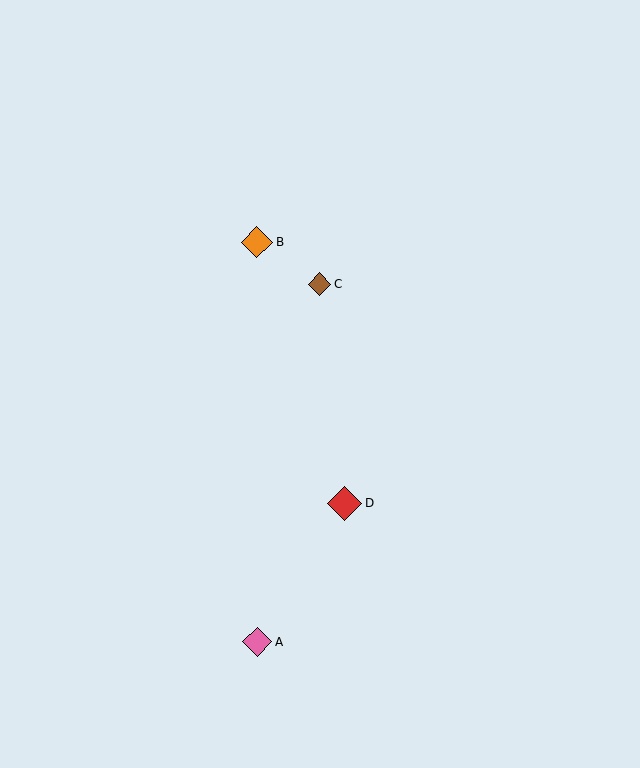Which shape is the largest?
The red diamond (labeled D) is the largest.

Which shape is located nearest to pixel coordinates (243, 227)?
The orange diamond (labeled B) at (257, 242) is nearest to that location.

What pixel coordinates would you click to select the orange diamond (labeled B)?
Click at (257, 242) to select the orange diamond B.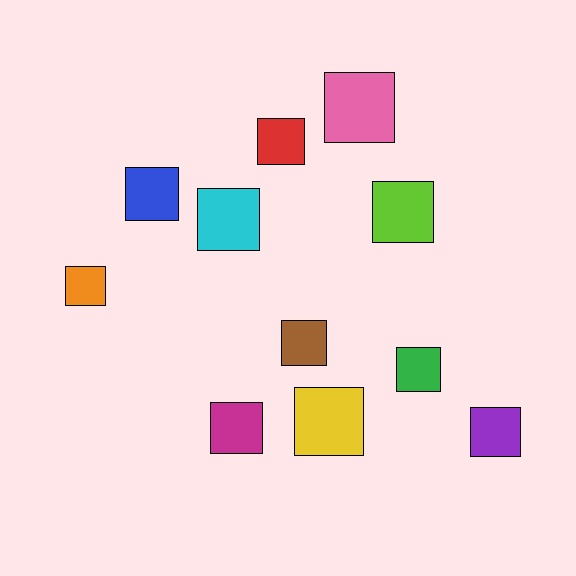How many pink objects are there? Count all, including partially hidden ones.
There is 1 pink object.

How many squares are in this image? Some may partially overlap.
There are 11 squares.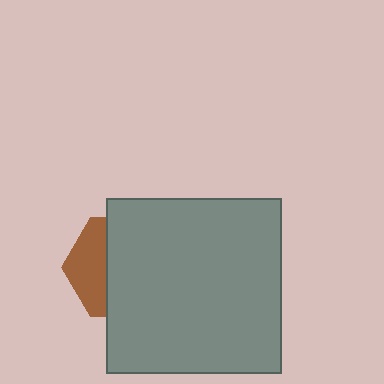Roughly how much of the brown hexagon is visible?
A small part of it is visible (roughly 34%).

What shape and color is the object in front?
The object in front is a gray square.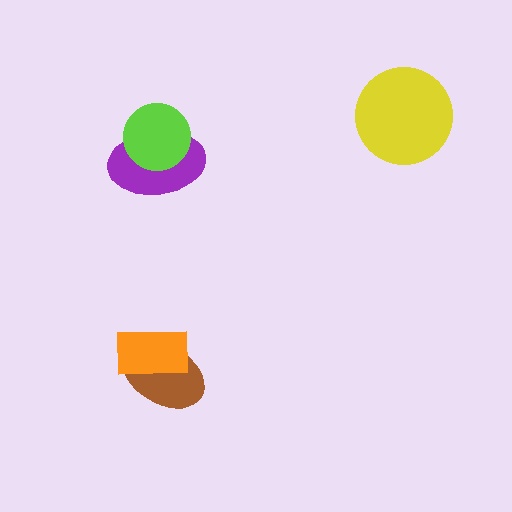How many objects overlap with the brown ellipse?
1 object overlaps with the brown ellipse.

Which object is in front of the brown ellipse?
The orange rectangle is in front of the brown ellipse.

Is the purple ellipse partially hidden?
Yes, it is partially covered by another shape.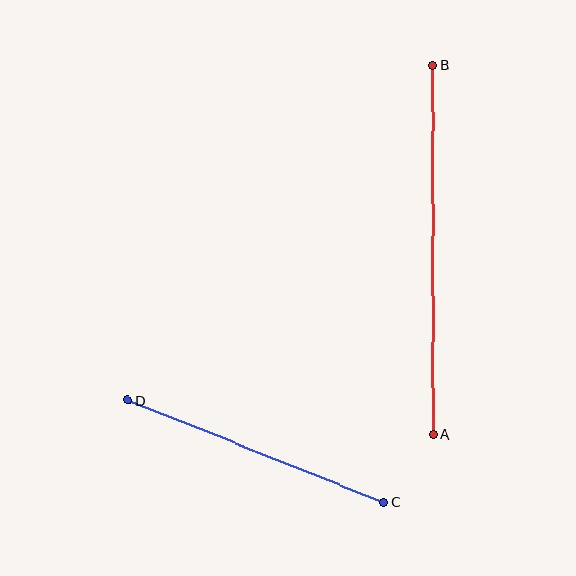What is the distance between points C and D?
The distance is approximately 275 pixels.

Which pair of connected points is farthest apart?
Points A and B are farthest apart.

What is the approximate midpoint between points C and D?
The midpoint is at approximately (256, 451) pixels.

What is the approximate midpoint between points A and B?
The midpoint is at approximately (433, 250) pixels.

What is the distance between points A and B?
The distance is approximately 369 pixels.